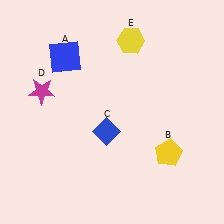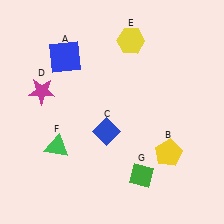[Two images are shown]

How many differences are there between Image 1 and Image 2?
There are 2 differences between the two images.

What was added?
A green triangle (F), a green diamond (G) were added in Image 2.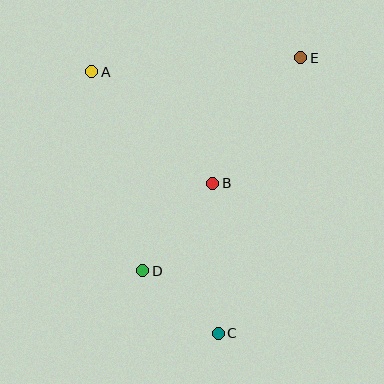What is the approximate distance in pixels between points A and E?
The distance between A and E is approximately 210 pixels.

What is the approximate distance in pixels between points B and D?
The distance between B and D is approximately 112 pixels.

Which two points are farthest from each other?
Points A and C are farthest from each other.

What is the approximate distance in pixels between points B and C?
The distance between B and C is approximately 150 pixels.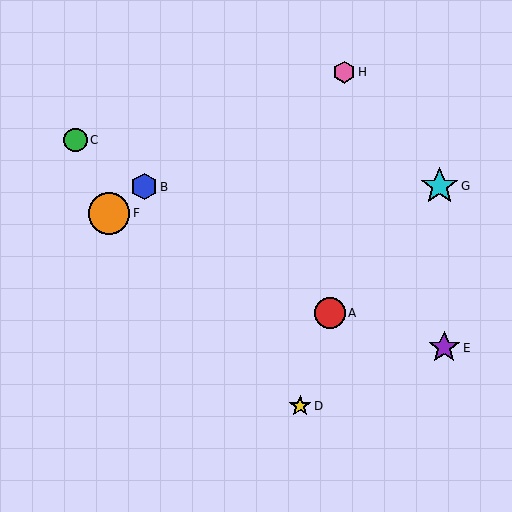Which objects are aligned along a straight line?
Objects A, B, C are aligned along a straight line.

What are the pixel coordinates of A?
Object A is at (330, 313).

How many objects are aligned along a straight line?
3 objects (A, B, C) are aligned along a straight line.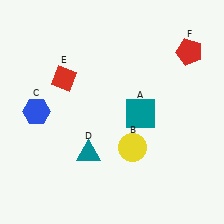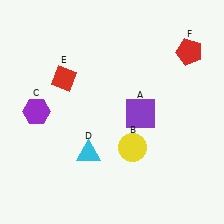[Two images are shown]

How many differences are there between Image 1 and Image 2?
There are 3 differences between the two images.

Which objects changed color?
A changed from teal to purple. C changed from blue to purple. D changed from teal to cyan.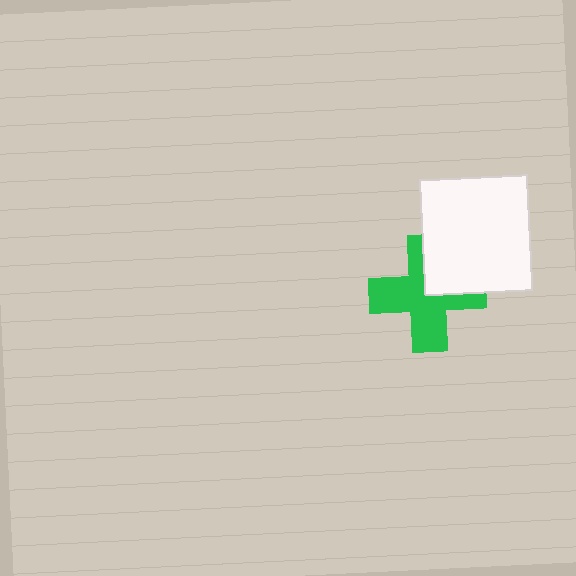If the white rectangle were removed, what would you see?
You would see the complete green cross.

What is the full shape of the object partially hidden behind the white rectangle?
The partially hidden object is a green cross.